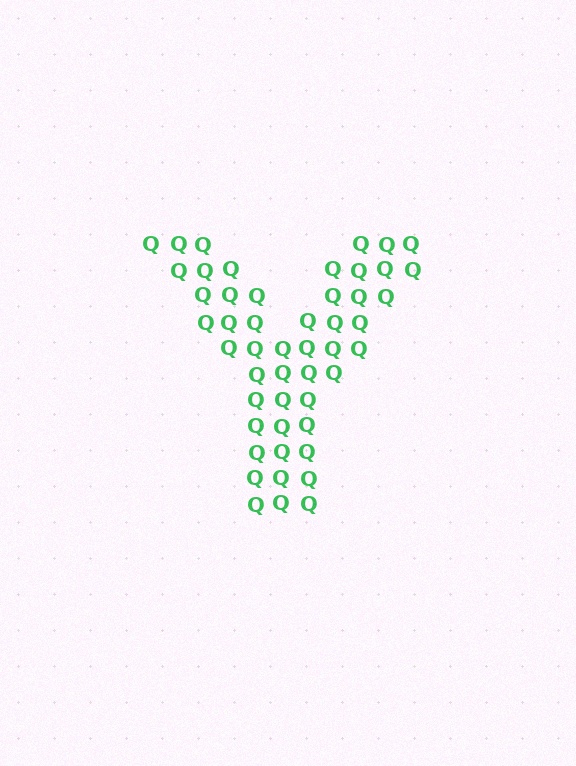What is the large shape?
The large shape is the letter Y.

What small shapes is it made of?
It is made of small letter Q's.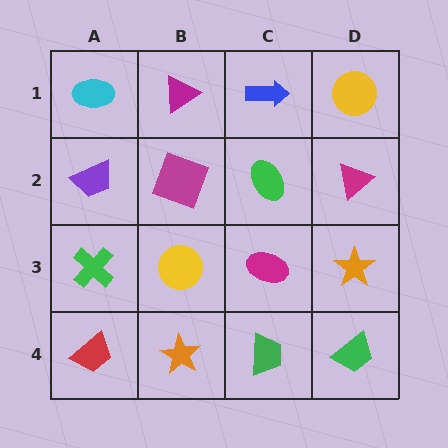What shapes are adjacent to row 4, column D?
An orange star (row 3, column D), a green trapezoid (row 4, column C).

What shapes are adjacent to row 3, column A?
A purple trapezoid (row 2, column A), a red trapezoid (row 4, column A), a yellow circle (row 3, column B).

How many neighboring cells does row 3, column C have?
4.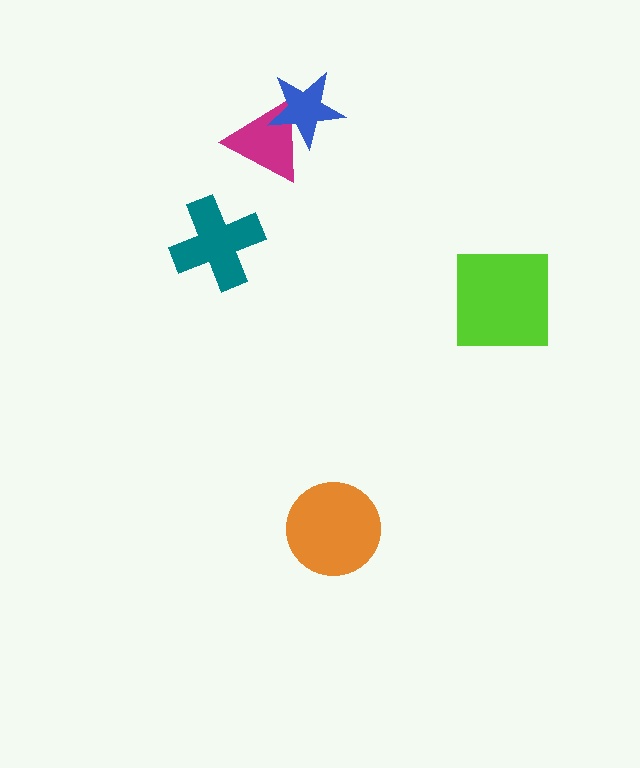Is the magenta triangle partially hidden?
Yes, it is partially covered by another shape.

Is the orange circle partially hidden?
No, no other shape covers it.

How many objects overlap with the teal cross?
0 objects overlap with the teal cross.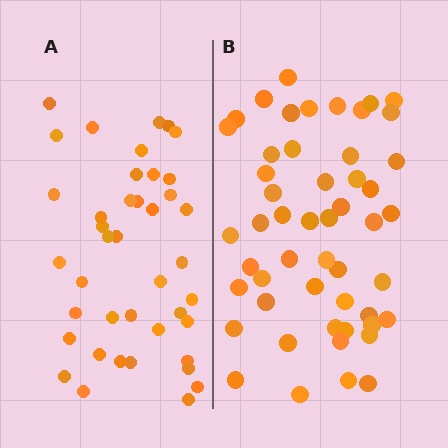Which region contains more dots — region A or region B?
Region B (the right region) has more dots.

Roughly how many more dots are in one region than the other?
Region B has roughly 10 or so more dots than region A.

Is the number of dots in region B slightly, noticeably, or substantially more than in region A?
Region B has only slightly more — the two regions are fairly close. The ratio is roughly 1.2 to 1.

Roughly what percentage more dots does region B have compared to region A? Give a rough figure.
About 25% more.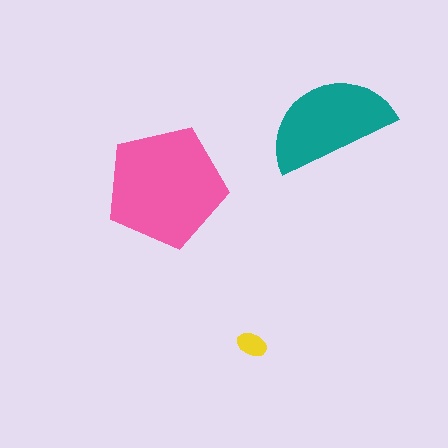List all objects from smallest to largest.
The yellow ellipse, the teal semicircle, the pink pentagon.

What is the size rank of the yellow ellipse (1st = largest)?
3rd.